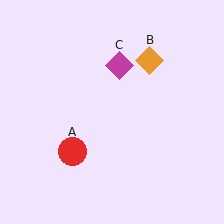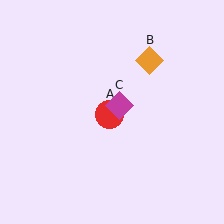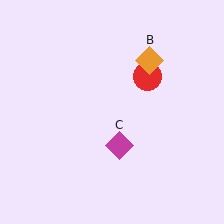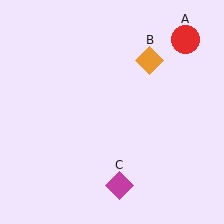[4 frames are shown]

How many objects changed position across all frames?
2 objects changed position: red circle (object A), magenta diamond (object C).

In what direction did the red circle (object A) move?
The red circle (object A) moved up and to the right.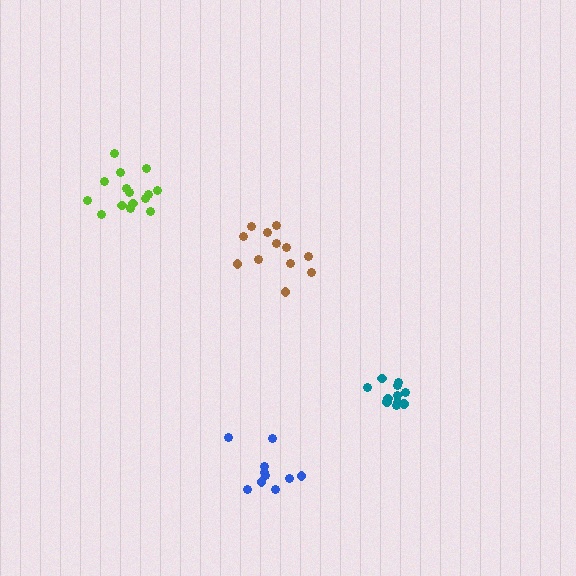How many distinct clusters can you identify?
There are 4 distinct clusters.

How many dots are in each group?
Group 1: 10 dots, Group 2: 11 dots, Group 3: 12 dots, Group 4: 15 dots (48 total).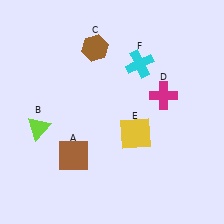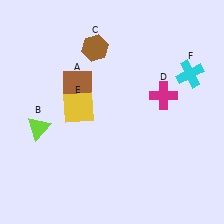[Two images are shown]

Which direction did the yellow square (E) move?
The yellow square (E) moved left.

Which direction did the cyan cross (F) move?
The cyan cross (F) moved right.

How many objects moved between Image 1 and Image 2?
3 objects moved between the two images.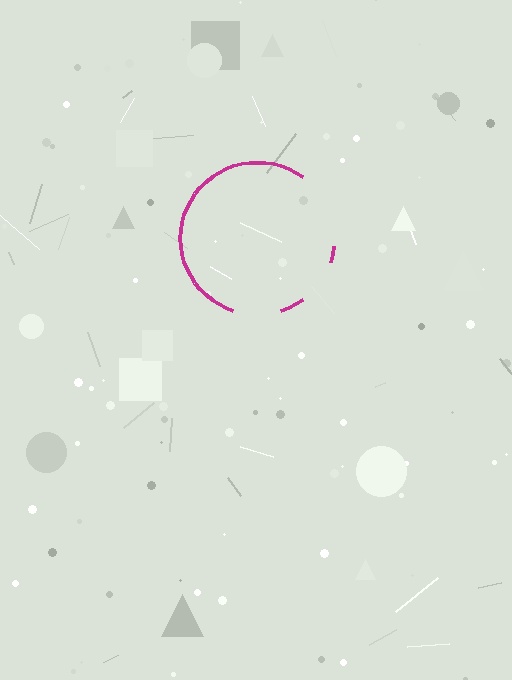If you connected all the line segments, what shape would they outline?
They would outline a circle.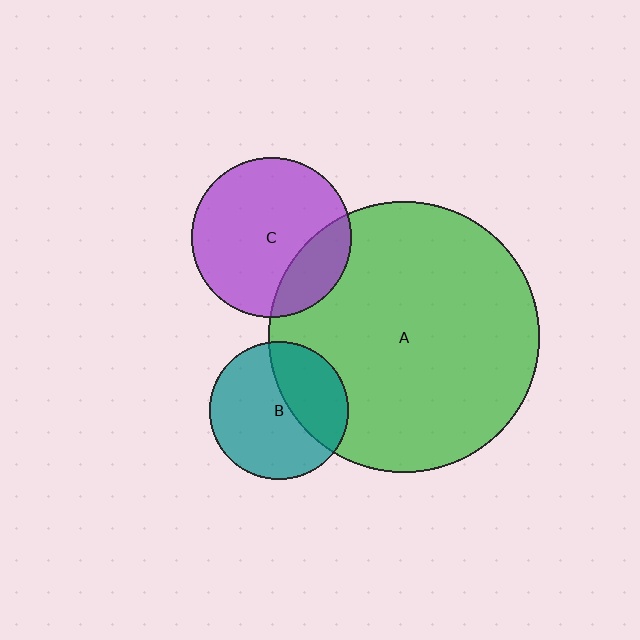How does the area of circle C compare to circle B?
Approximately 1.3 times.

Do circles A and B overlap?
Yes.